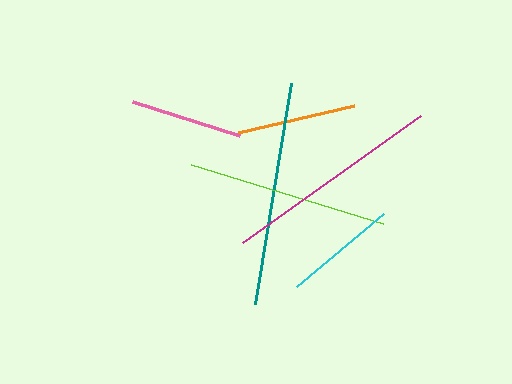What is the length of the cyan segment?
The cyan segment is approximately 113 pixels long.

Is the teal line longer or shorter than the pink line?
The teal line is longer than the pink line.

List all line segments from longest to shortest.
From longest to shortest: teal, magenta, lime, orange, cyan, pink.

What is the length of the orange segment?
The orange segment is approximately 120 pixels long.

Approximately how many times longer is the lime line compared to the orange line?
The lime line is approximately 1.7 times the length of the orange line.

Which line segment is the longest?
The teal line is the longest at approximately 223 pixels.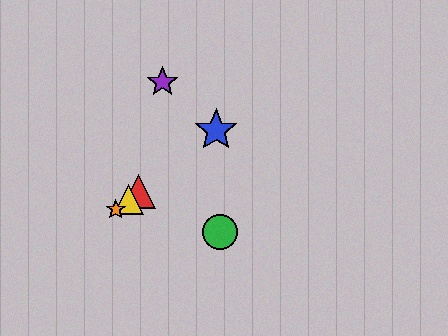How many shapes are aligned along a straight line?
4 shapes (the red triangle, the blue star, the yellow triangle, the orange star) are aligned along a straight line.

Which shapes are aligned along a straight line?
The red triangle, the blue star, the yellow triangle, the orange star are aligned along a straight line.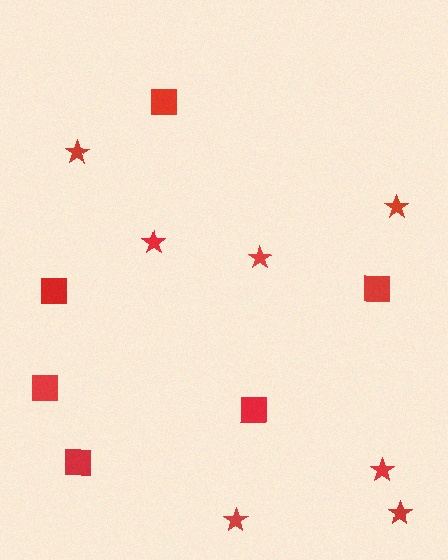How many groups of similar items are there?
There are 2 groups: one group of squares (6) and one group of stars (7).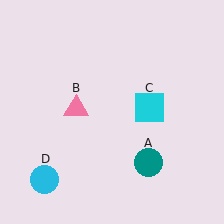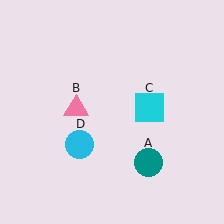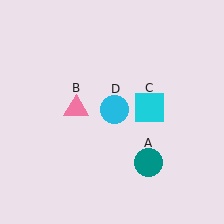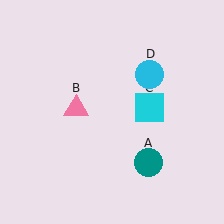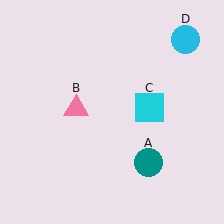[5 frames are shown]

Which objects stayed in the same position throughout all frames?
Teal circle (object A) and pink triangle (object B) and cyan square (object C) remained stationary.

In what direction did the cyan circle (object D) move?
The cyan circle (object D) moved up and to the right.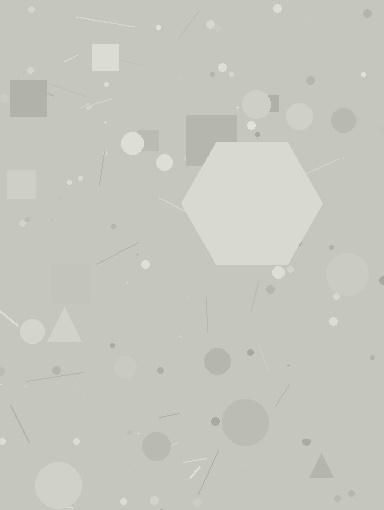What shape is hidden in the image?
A hexagon is hidden in the image.